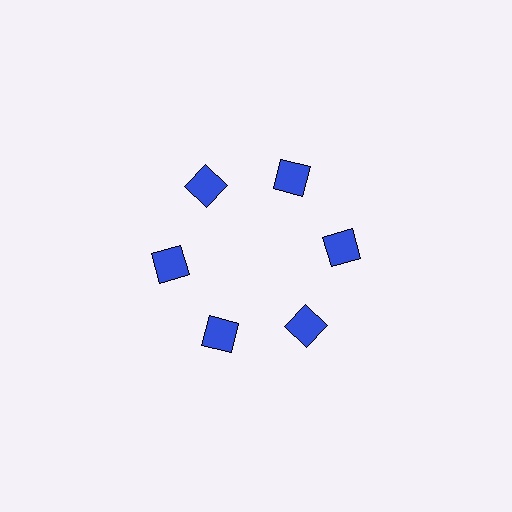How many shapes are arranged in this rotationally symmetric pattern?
There are 6 shapes, arranged in 6 groups of 1.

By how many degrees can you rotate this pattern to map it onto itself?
The pattern maps onto itself every 60 degrees of rotation.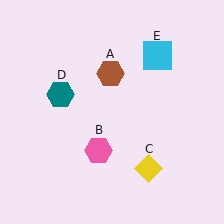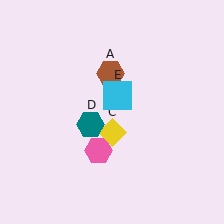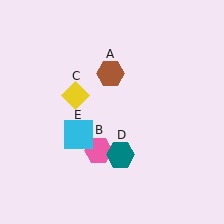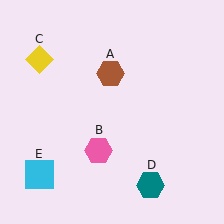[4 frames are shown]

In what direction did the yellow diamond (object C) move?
The yellow diamond (object C) moved up and to the left.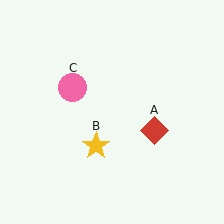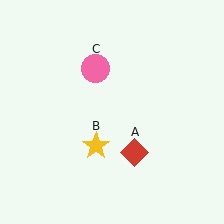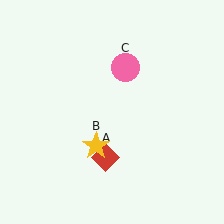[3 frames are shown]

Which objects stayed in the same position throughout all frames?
Yellow star (object B) remained stationary.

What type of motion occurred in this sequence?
The red diamond (object A), pink circle (object C) rotated clockwise around the center of the scene.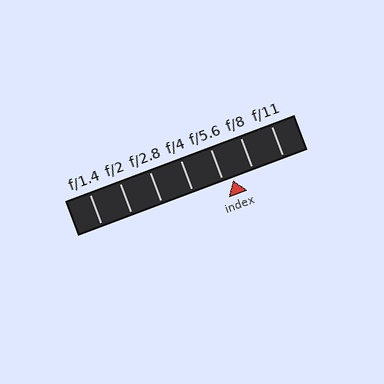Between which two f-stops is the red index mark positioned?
The index mark is between f/5.6 and f/8.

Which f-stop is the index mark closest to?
The index mark is closest to f/5.6.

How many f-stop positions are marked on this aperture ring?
There are 7 f-stop positions marked.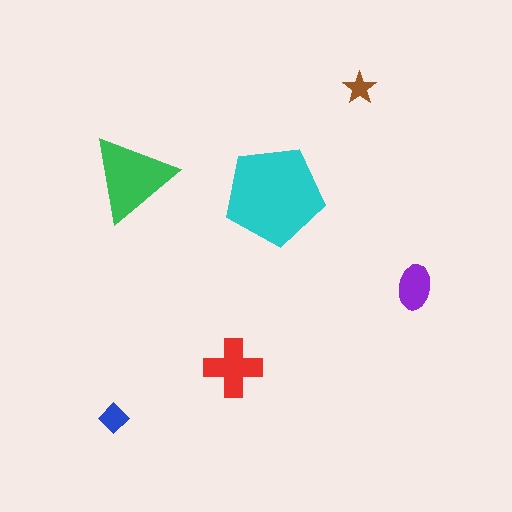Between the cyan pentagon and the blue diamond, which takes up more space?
The cyan pentagon.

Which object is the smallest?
The brown star.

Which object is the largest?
The cyan pentagon.